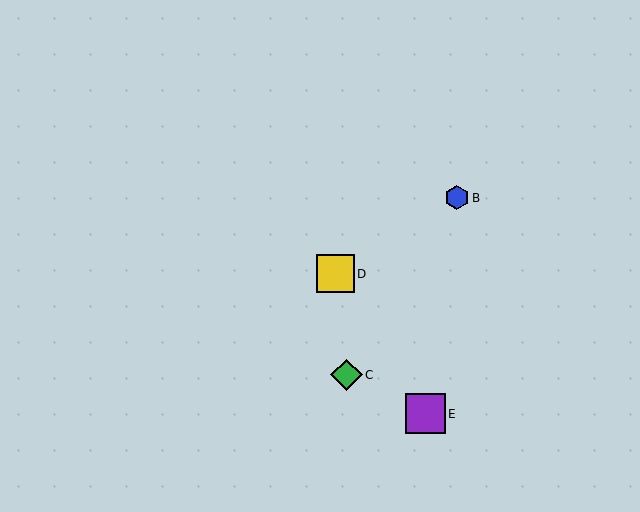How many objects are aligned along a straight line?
3 objects (A, D, E) are aligned along a straight line.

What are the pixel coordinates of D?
Object D is at (335, 274).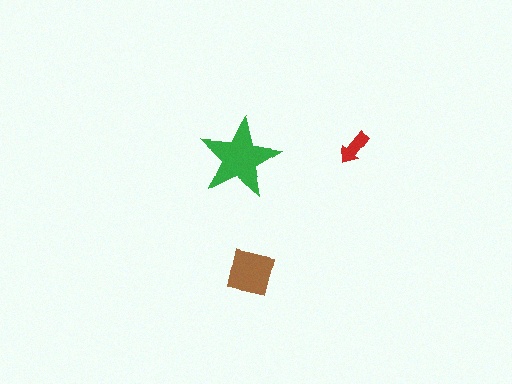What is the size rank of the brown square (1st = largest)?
2nd.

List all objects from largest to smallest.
The green star, the brown square, the red arrow.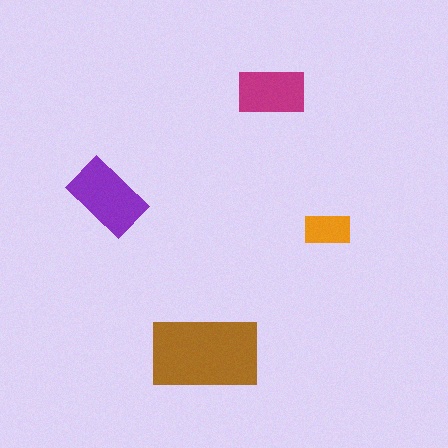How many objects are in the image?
There are 4 objects in the image.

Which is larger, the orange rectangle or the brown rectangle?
The brown one.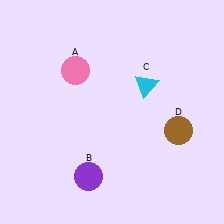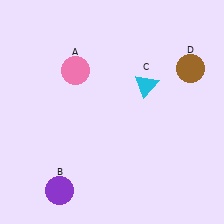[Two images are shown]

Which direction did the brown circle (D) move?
The brown circle (D) moved up.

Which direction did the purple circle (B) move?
The purple circle (B) moved left.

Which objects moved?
The objects that moved are: the purple circle (B), the brown circle (D).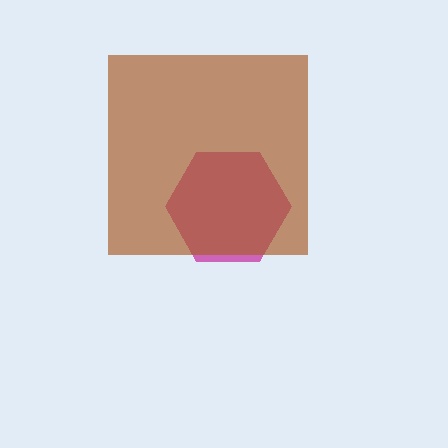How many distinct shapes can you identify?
There are 2 distinct shapes: a magenta hexagon, a brown square.